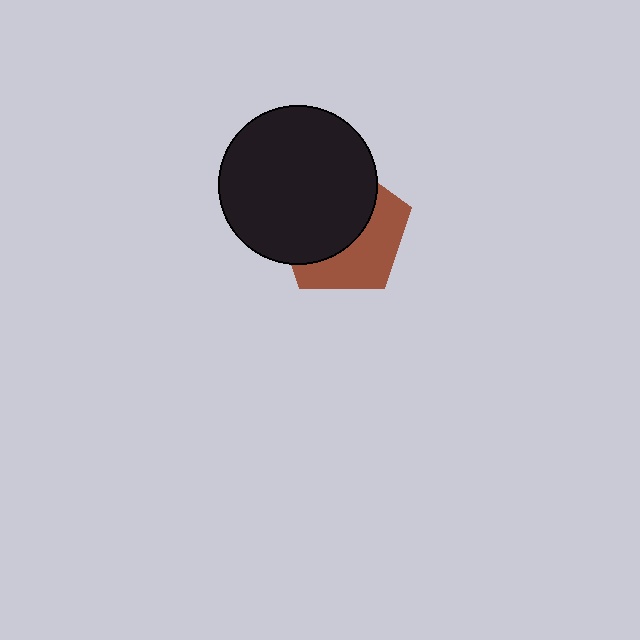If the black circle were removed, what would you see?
You would see the complete brown pentagon.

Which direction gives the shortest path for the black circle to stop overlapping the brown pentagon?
Moving toward the upper-left gives the shortest separation.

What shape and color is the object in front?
The object in front is a black circle.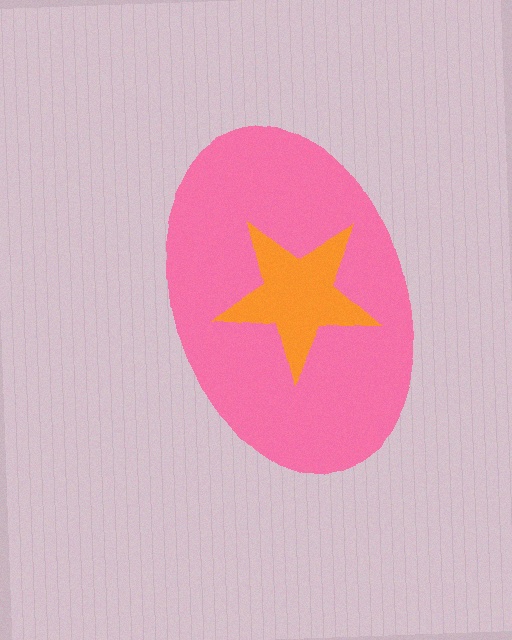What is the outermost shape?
The pink ellipse.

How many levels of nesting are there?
2.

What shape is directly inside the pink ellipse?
The orange star.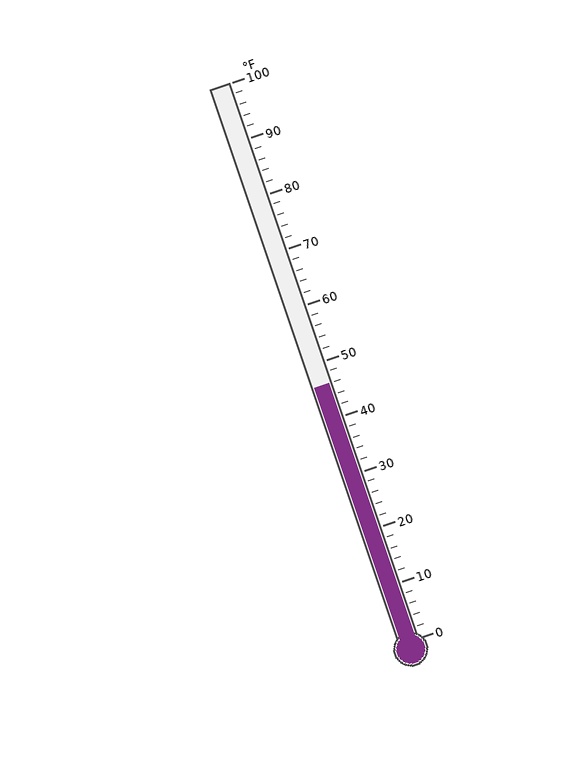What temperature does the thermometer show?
The thermometer shows approximately 46°F.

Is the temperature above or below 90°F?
The temperature is below 90°F.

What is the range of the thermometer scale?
The thermometer scale ranges from 0°F to 100°F.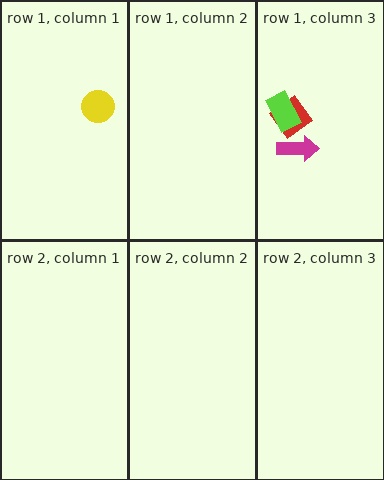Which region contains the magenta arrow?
The row 1, column 3 region.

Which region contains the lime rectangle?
The row 1, column 3 region.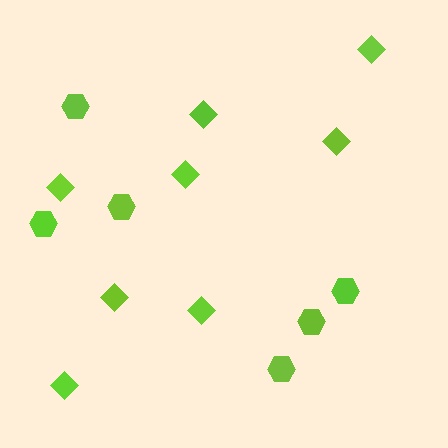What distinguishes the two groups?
There are 2 groups: one group of diamonds (8) and one group of hexagons (6).